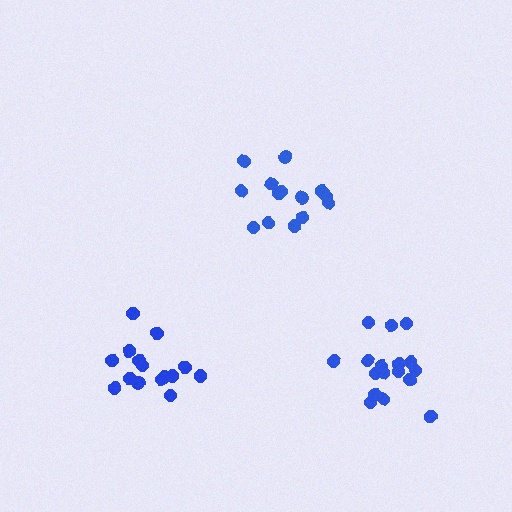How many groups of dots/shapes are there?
There are 3 groups.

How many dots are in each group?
Group 1: 14 dots, Group 2: 17 dots, Group 3: 15 dots (46 total).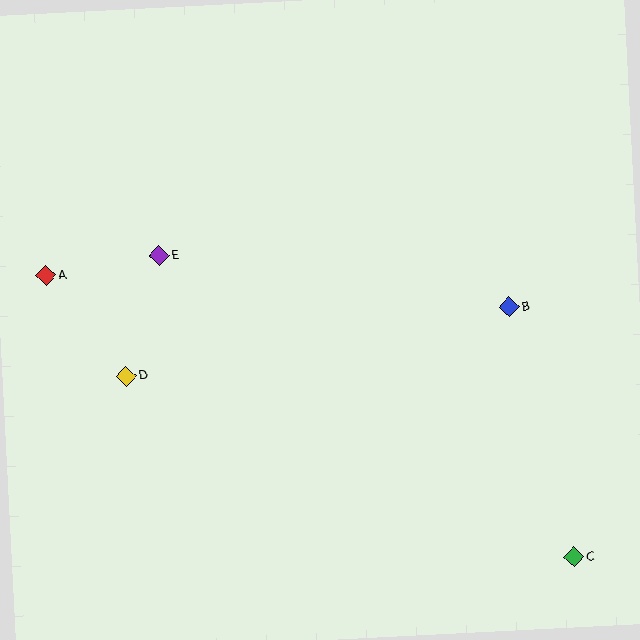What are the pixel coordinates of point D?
Point D is at (126, 376).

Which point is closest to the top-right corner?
Point B is closest to the top-right corner.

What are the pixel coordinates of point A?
Point A is at (46, 276).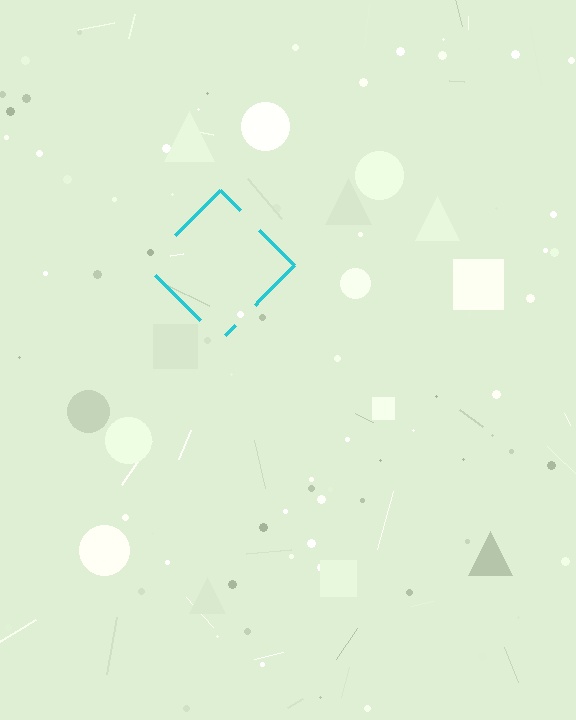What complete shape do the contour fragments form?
The contour fragments form a diamond.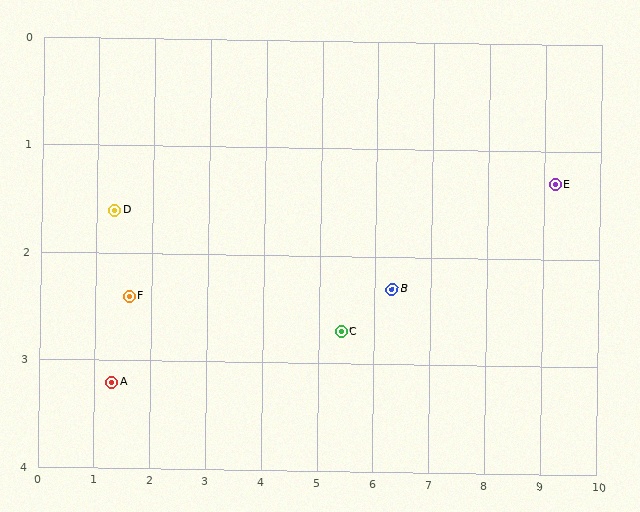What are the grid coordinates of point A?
Point A is at approximately (1.3, 3.2).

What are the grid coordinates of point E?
Point E is at approximately (9.2, 1.3).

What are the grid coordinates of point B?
Point B is at approximately (6.3, 2.3).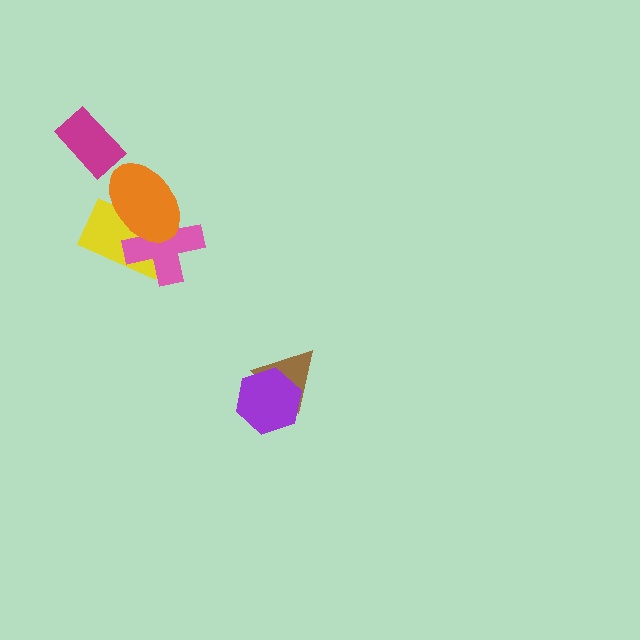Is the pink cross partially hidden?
Yes, it is partially covered by another shape.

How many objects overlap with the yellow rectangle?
2 objects overlap with the yellow rectangle.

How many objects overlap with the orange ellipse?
2 objects overlap with the orange ellipse.